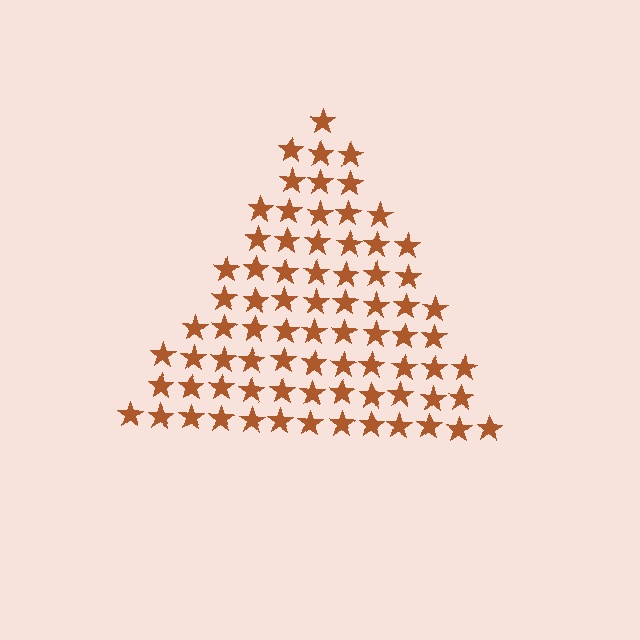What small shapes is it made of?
It is made of small stars.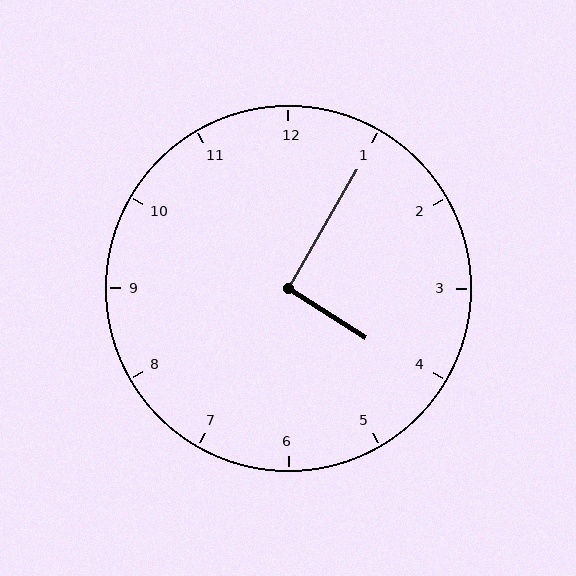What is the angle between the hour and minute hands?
Approximately 92 degrees.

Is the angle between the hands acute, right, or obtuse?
It is right.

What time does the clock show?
4:05.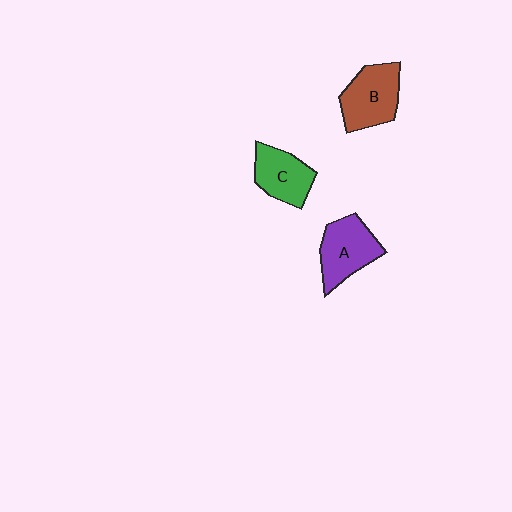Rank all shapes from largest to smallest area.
From largest to smallest: B (brown), A (purple), C (green).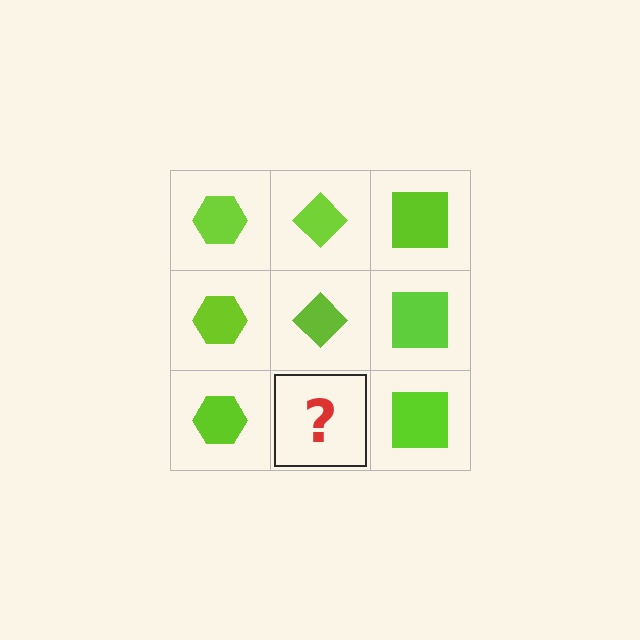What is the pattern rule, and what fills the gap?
The rule is that each column has a consistent shape. The gap should be filled with a lime diamond.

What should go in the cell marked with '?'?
The missing cell should contain a lime diamond.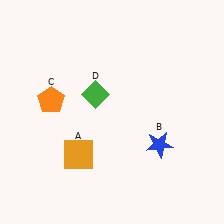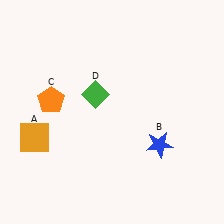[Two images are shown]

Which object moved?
The orange square (A) moved left.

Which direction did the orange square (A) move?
The orange square (A) moved left.